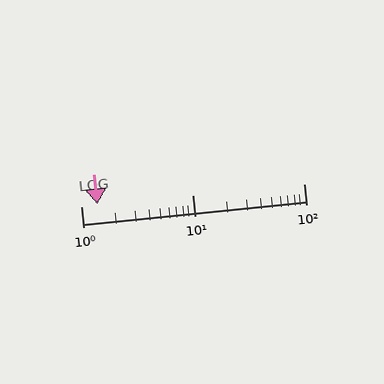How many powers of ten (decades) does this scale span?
The scale spans 2 decades, from 1 to 100.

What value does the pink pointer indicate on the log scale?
The pointer indicates approximately 1.4.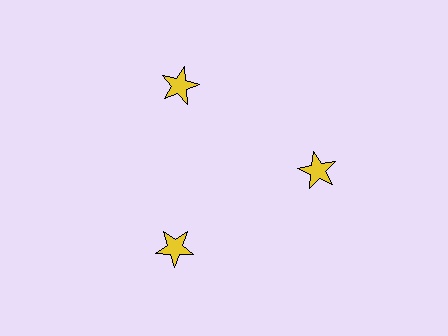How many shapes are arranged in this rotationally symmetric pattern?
There are 3 shapes, arranged in 3 groups of 1.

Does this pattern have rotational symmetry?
Yes, this pattern has 3-fold rotational symmetry. It looks the same after rotating 120 degrees around the center.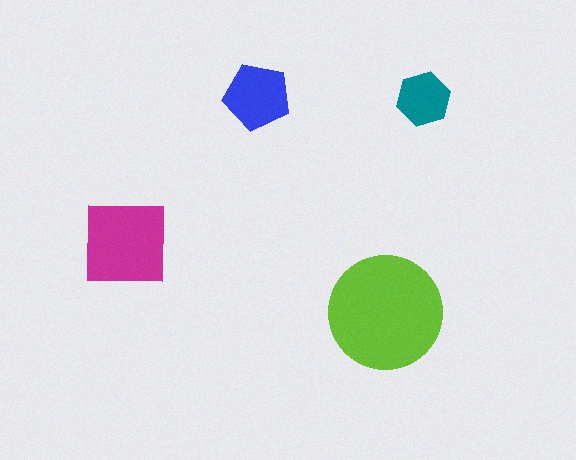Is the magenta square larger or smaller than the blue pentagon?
Larger.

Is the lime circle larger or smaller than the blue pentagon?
Larger.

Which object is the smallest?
The teal hexagon.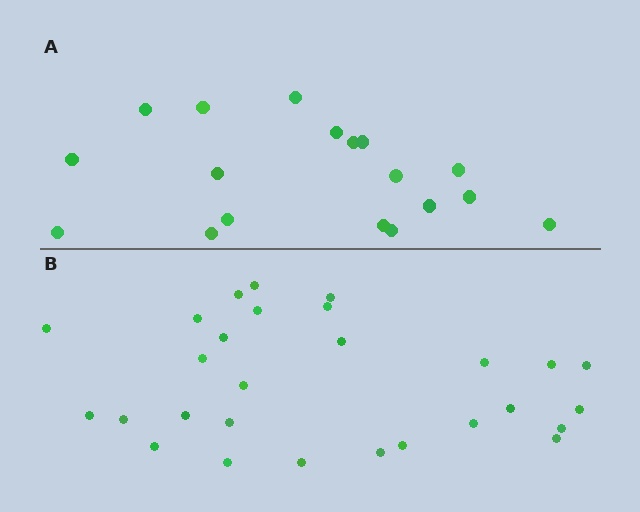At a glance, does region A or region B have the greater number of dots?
Region B (the bottom region) has more dots.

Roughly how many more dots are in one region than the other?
Region B has roughly 10 or so more dots than region A.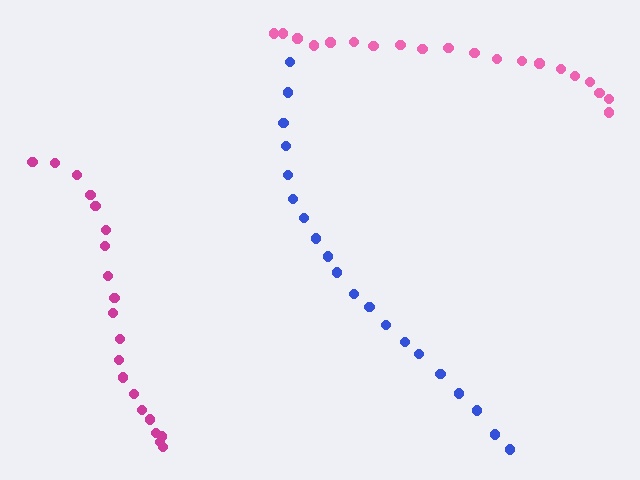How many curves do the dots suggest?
There are 3 distinct paths.